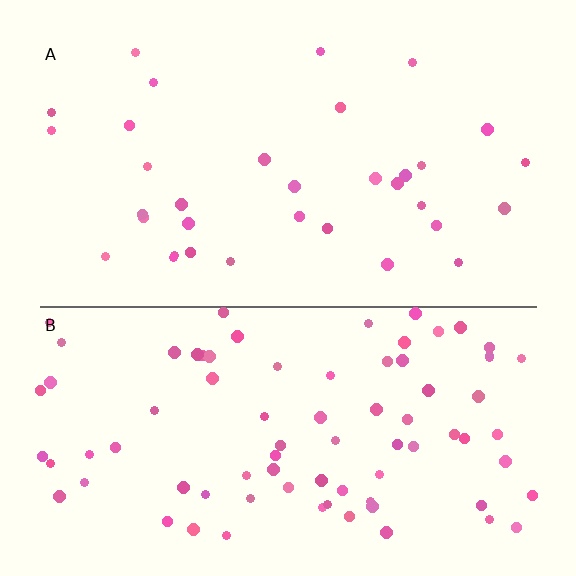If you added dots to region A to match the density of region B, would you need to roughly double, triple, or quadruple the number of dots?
Approximately double.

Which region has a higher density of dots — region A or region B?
B (the bottom).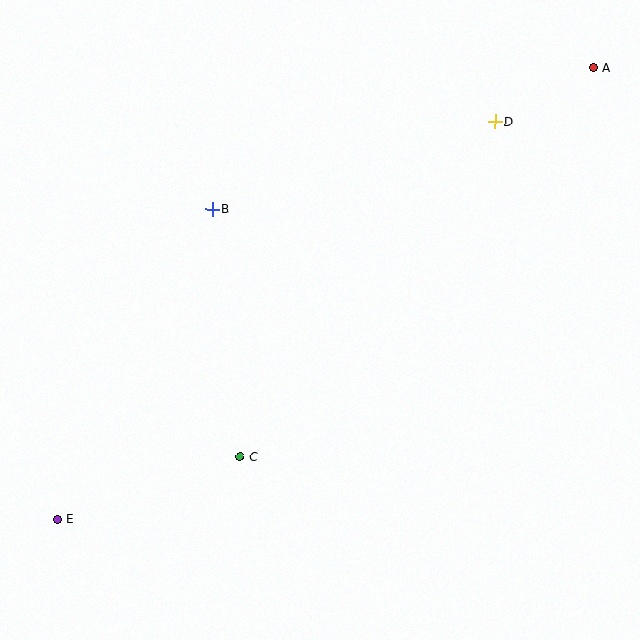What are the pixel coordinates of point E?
Point E is at (58, 519).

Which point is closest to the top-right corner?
Point A is closest to the top-right corner.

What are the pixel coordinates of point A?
Point A is at (594, 68).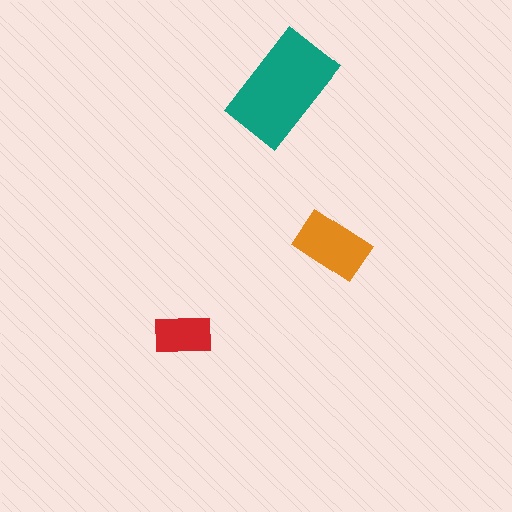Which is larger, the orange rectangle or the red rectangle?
The orange one.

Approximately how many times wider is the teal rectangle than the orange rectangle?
About 1.5 times wider.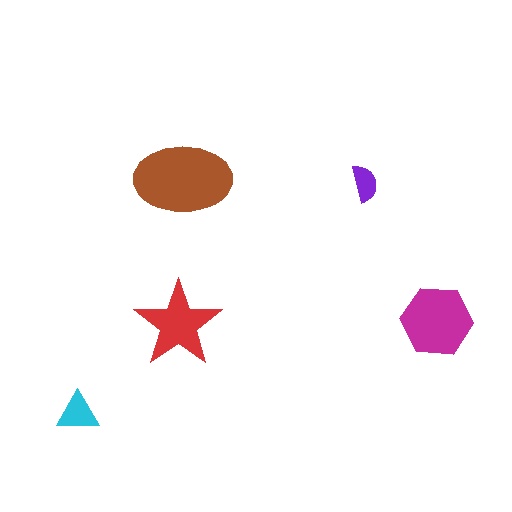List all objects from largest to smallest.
The brown ellipse, the magenta hexagon, the red star, the cyan triangle, the purple semicircle.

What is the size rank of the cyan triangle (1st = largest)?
4th.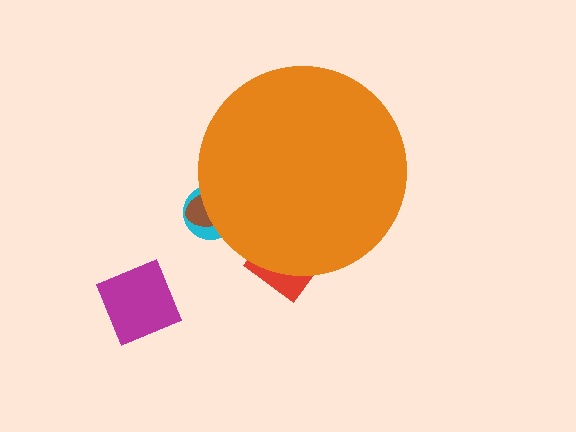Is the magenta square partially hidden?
No, the magenta square is fully visible.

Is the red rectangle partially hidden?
Yes, the red rectangle is partially hidden behind the orange circle.